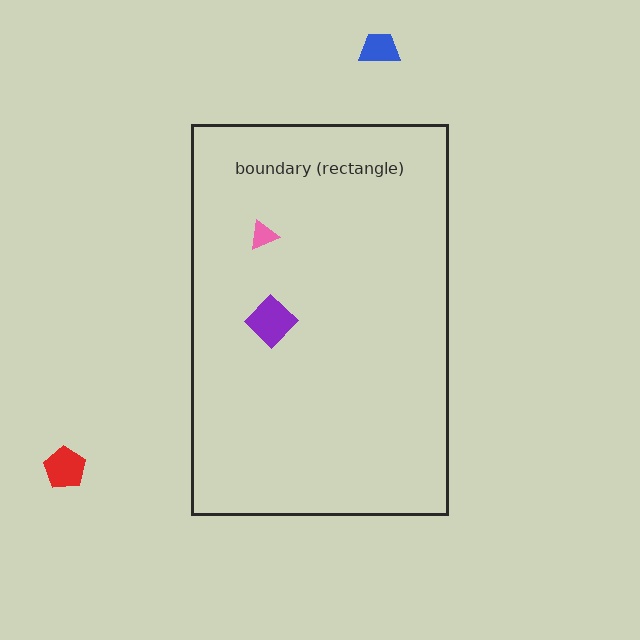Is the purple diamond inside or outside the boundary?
Inside.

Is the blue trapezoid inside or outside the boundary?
Outside.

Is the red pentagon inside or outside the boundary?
Outside.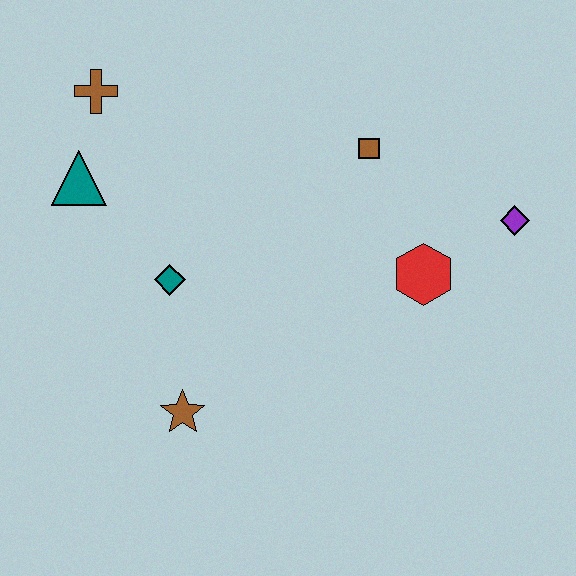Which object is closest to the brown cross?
The teal triangle is closest to the brown cross.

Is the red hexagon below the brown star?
No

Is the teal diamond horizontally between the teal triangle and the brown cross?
No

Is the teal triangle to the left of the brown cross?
Yes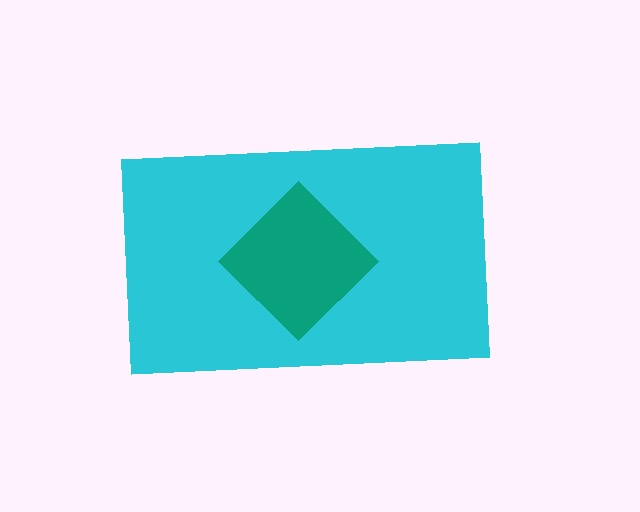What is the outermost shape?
The cyan rectangle.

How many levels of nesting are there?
2.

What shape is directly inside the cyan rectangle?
The teal diamond.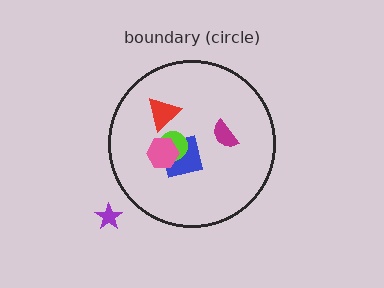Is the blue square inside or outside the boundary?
Inside.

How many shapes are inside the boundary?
5 inside, 1 outside.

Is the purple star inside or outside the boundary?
Outside.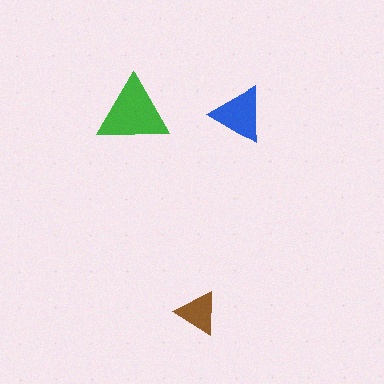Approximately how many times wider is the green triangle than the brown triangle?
About 1.5 times wider.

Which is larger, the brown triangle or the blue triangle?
The blue one.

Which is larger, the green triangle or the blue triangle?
The green one.